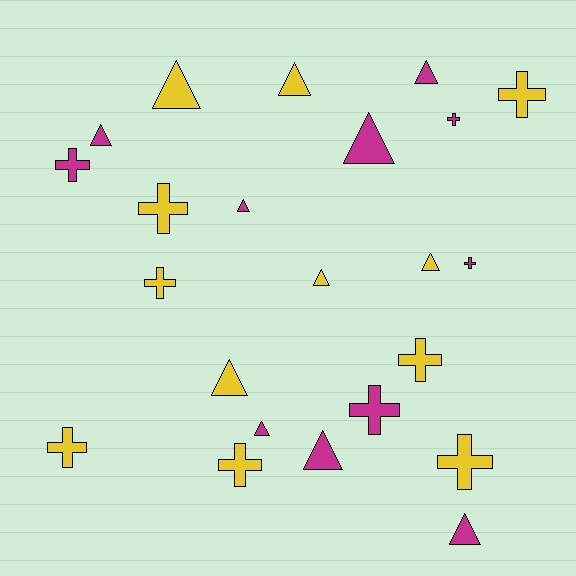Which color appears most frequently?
Yellow, with 12 objects.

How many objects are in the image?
There are 23 objects.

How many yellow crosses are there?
There are 7 yellow crosses.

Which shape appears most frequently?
Triangle, with 12 objects.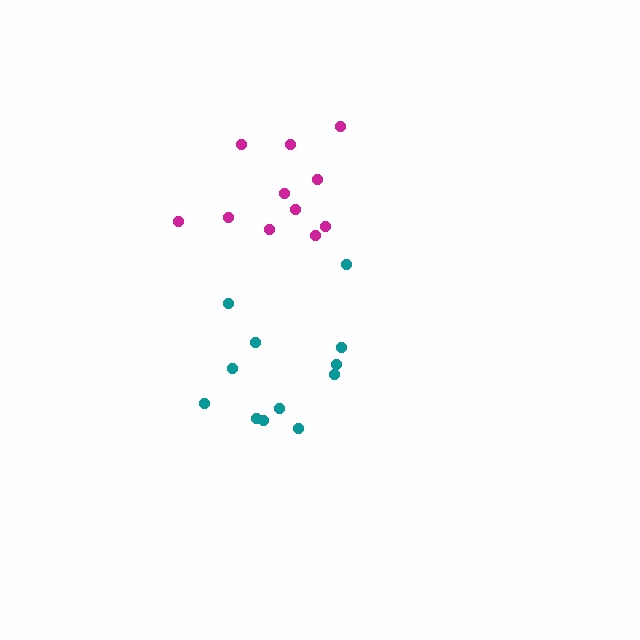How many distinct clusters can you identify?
There are 2 distinct clusters.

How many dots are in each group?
Group 1: 12 dots, Group 2: 11 dots (23 total).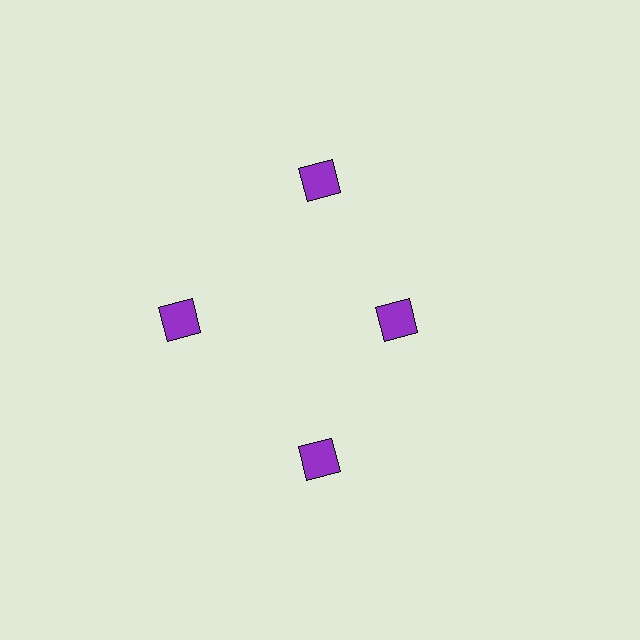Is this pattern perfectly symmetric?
No. The 4 purple diamonds are arranged in a ring, but one element near the 3 o'clock position is pulled inward toward the center, breaking the 4-fold rotational symmetry.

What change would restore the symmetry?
The symmetry would be restored by moving it outward, back onto the ring so that all 4 diamonds sit at equal angles and equal distance from the center.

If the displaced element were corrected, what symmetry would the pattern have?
It would have 4-fold rotational symmetry — the pattern would map onto itself every 90 degrees.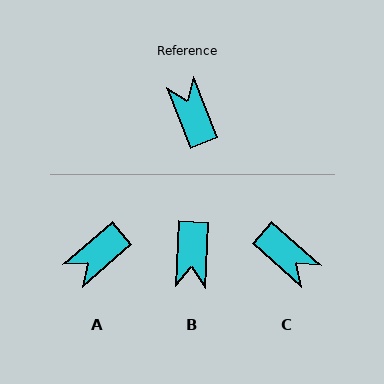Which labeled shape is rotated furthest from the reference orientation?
B, about 156 degrees away.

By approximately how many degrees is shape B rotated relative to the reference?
Approximately 156 degrees counter-clockwise.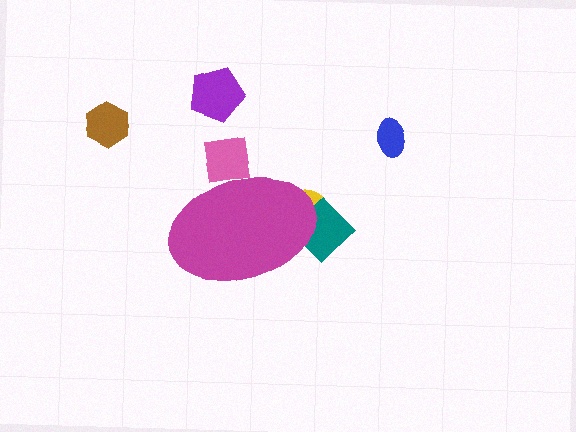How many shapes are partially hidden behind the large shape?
3 shapes are partially hidden.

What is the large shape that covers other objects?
A magenta ellipse.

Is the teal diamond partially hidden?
Yes, the teal diamond is partially hidden behind the magenta ellipse.